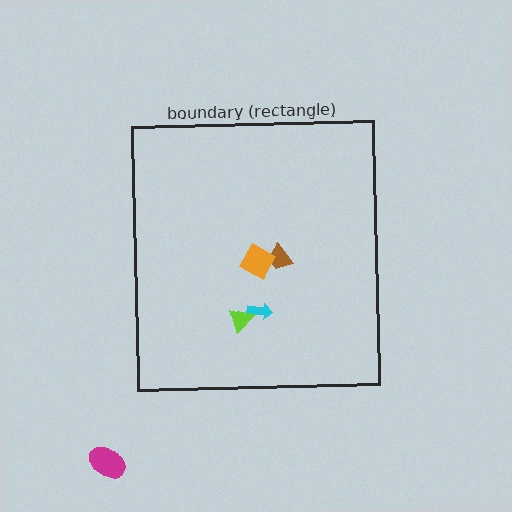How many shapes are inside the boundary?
4 inside, 1 outside.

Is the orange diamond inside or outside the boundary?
Inside.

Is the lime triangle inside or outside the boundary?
Inside.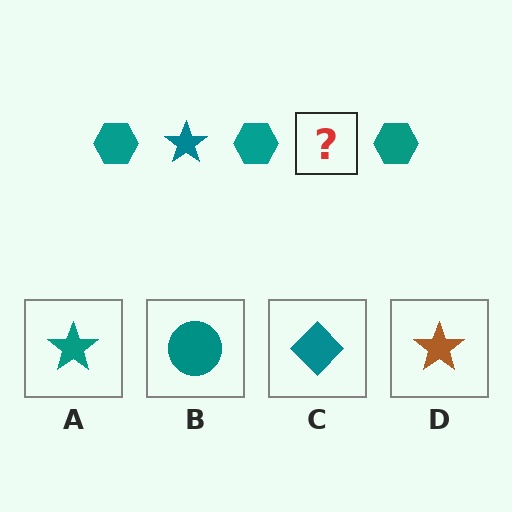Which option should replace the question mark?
Option A.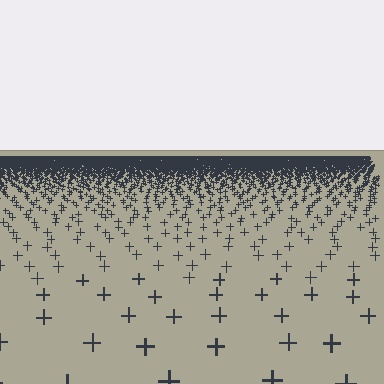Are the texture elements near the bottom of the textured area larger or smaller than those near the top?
Larger. Near the bottom, elements are closer to the viewer and appear at a bigger on-screen size.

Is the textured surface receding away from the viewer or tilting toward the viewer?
The surface is receding away from the viewer. Texture elements get smaller and denser toward the top.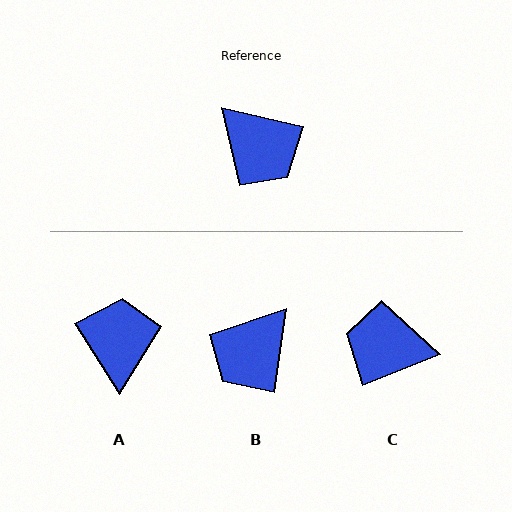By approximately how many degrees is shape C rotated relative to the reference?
Approximately 146 degrees clockwise.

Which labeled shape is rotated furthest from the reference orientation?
C, about 146 degrees away.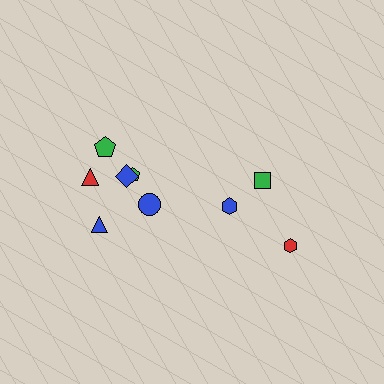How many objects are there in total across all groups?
There are 9 objects.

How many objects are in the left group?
There are 6 objects.